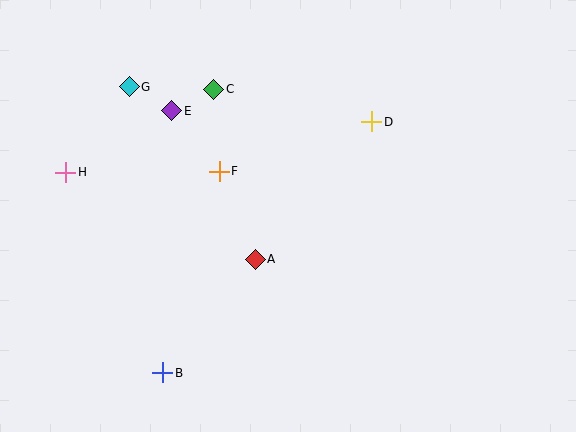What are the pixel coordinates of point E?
Point E is at (172, 111).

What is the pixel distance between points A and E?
The distance between A and E is 170 pixels.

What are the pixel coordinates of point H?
Point H is at (66, 172).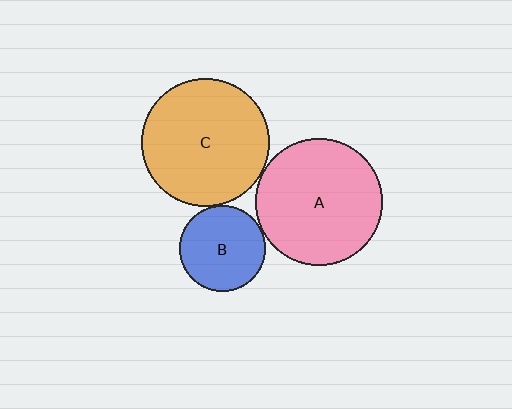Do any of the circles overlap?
No, none of the circles overlap.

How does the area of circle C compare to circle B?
Approximately 2.2 times.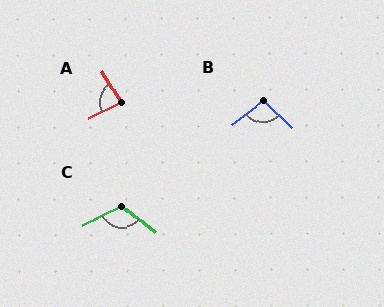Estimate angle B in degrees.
Approximately 100 degrees.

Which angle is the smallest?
A, at approximately 85 degrees.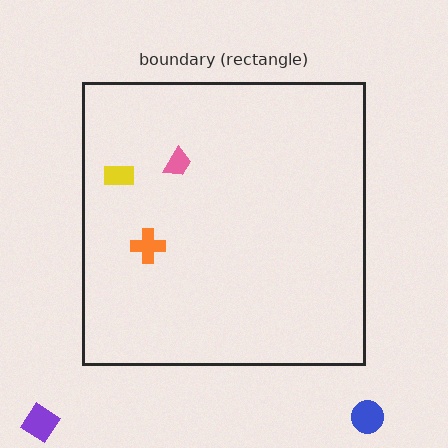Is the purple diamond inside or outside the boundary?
Outside.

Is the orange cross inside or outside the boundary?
Inside.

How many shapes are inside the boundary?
3 inside, 2 outside.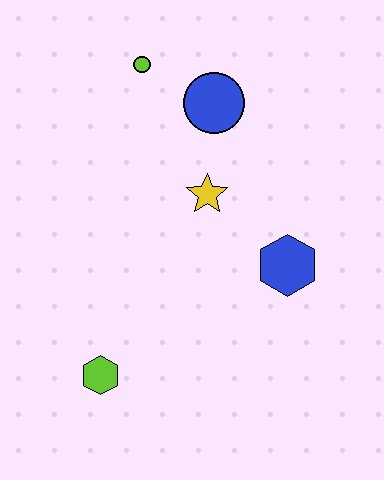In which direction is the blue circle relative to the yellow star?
The blue circle is above the yellow star.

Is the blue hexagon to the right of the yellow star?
Yes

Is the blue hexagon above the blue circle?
No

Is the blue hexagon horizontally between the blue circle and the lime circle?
No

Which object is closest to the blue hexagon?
The yellow star is closest to the blue hexagon.